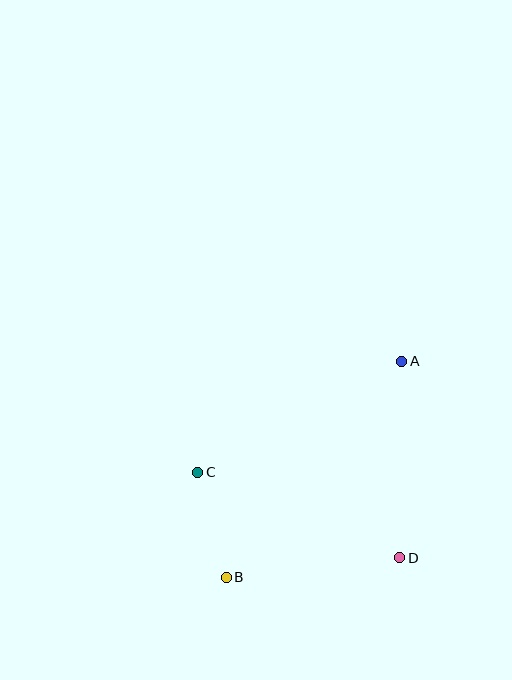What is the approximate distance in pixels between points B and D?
The distance between B and D is approximately 174 pixels.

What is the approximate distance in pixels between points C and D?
The distance between C and D is approximately 219 pixels.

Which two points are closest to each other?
Points B and C are closest to each other.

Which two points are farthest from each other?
Points A and B are farthest from each other.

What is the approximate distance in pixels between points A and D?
The distance between A and D is approximately 197 pixels.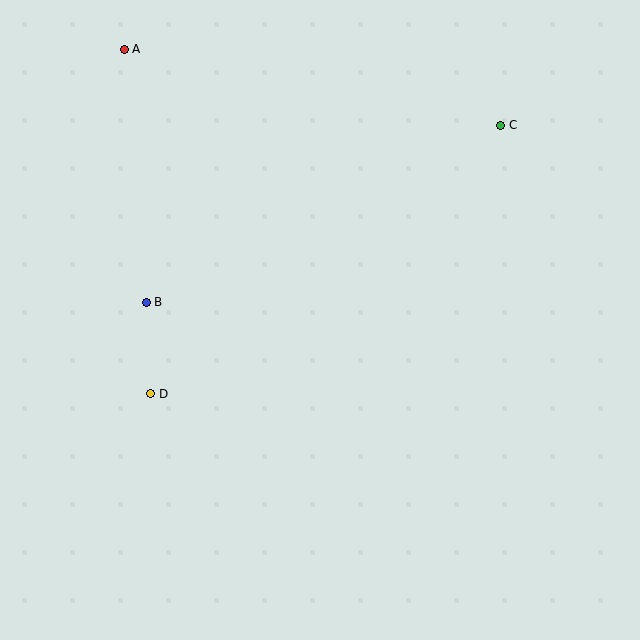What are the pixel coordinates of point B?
Point B is at (146, 302).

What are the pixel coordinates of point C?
Point C is at (501, 125).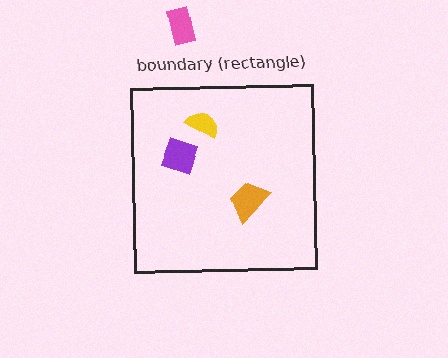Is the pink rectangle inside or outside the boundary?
Outside.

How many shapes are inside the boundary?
3 inside, 1 outside.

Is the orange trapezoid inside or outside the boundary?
Inside.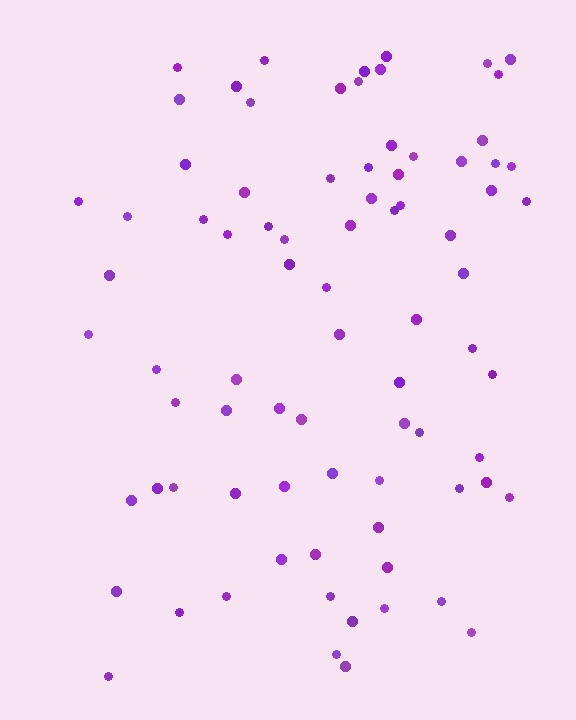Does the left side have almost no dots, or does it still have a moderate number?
Still a moderate number, just noticeably fewer than the right.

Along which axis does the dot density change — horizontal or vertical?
Horizontal.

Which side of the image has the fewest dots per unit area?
The left.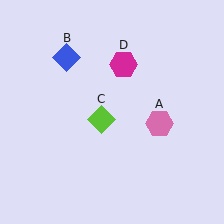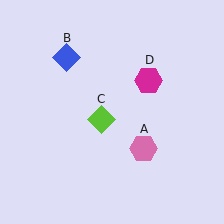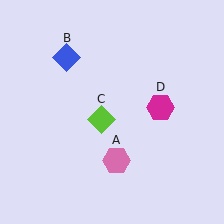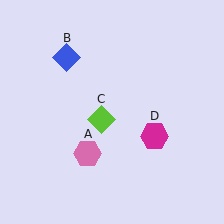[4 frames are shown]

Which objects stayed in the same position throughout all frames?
Blue diamond (object B) and lime diamond (object C) remained stationary.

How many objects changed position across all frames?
2 objects changed position: pink hexagon (object A), magenta hexagon (object D).